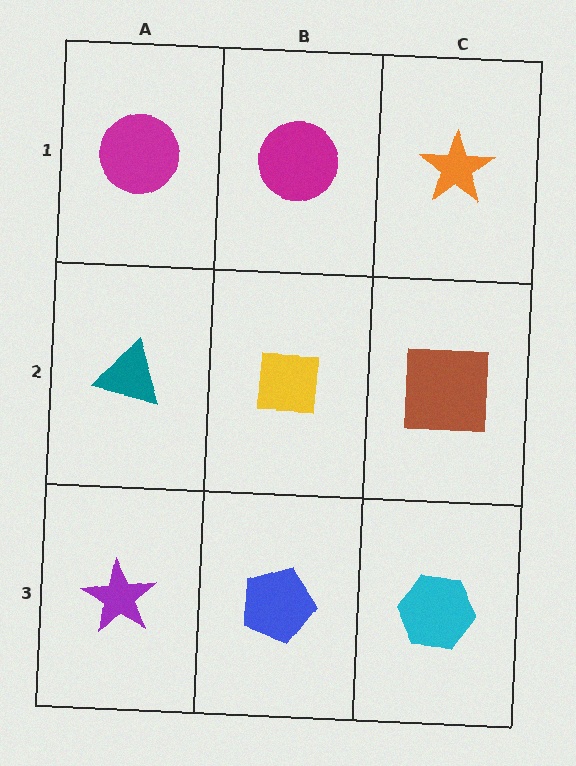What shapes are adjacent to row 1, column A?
A teal triangle (row 2, column A), a magenta circle (row 1, column B).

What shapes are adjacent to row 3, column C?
A brown square (row 2, column C), a blue pentagon (row 3, column B).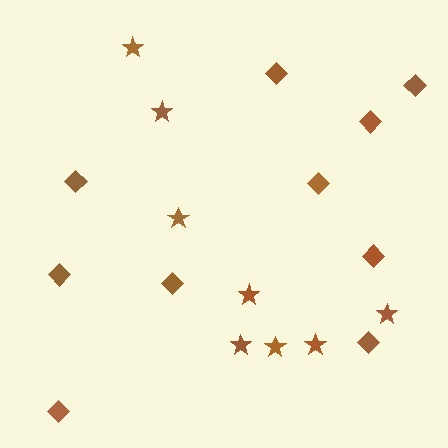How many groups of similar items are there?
There are 2 groups: one group of diamonds (10) and one group of stars (8).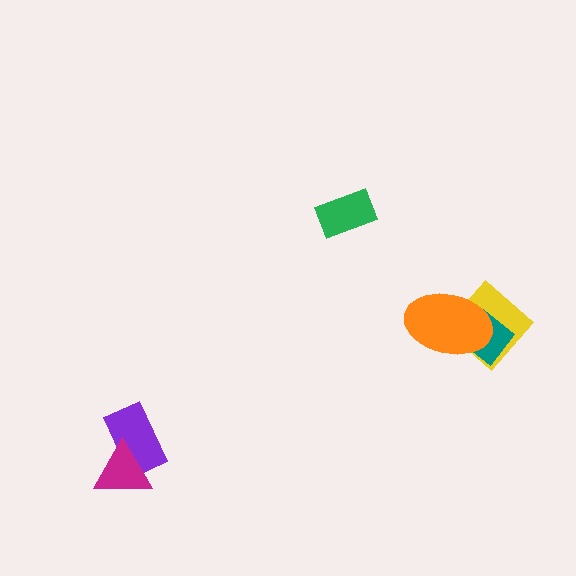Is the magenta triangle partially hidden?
No, no other shape covers it.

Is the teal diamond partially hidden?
Yes, it is partially covered by another shape.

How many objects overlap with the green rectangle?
0 objects overlap with the green rectangle.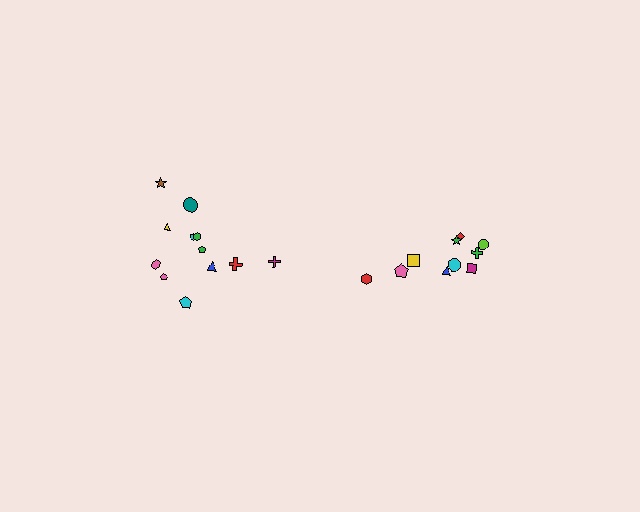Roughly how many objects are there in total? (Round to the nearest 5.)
Roughly 20 objects in total.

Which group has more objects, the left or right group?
The left group.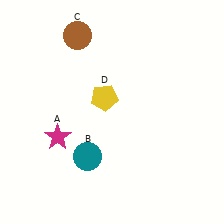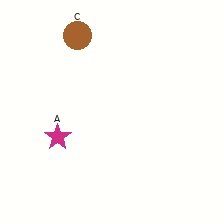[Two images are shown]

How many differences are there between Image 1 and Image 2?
There are 2 differences between the two images.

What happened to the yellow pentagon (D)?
The yellow pentagon (D) was removed in Image 2. It was in the top-left area of Image 1.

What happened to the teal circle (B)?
The teal circle (B) was removed in Image 2. It was in the bottom-left area of Image 1.